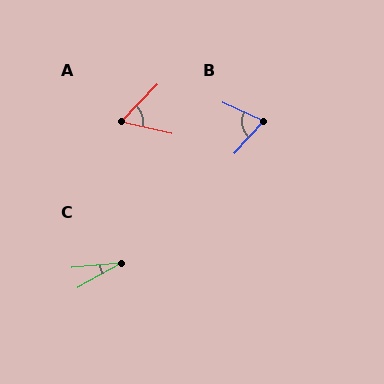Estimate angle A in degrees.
Approximately 59 degrees.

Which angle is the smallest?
C, at approximately 24 degrees.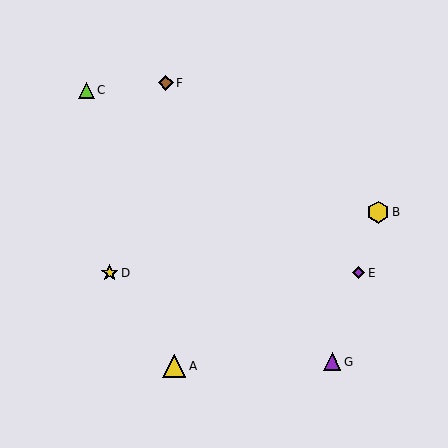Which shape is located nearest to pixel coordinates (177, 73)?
The brown diamond (labeled F) at (166, 83) is nearest to that location.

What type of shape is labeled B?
Shape B is a yellow hexagon.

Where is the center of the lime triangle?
The center of the lime triangle is at (86, 90).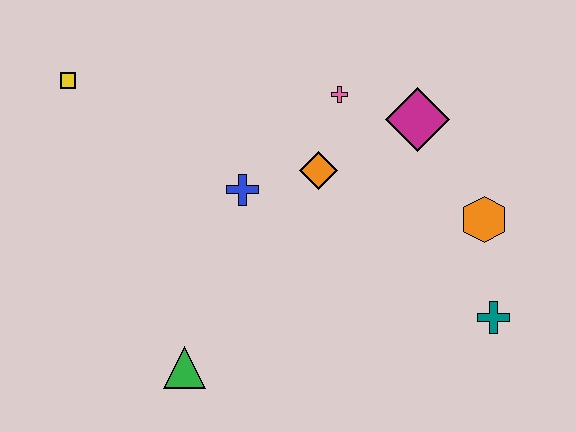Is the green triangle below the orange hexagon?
Yes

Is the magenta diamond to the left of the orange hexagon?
Yes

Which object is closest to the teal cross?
The orange hexagon is closest to the teal cross.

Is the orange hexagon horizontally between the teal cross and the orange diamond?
Yes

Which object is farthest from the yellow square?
The teal cross is farthest from the yellow square.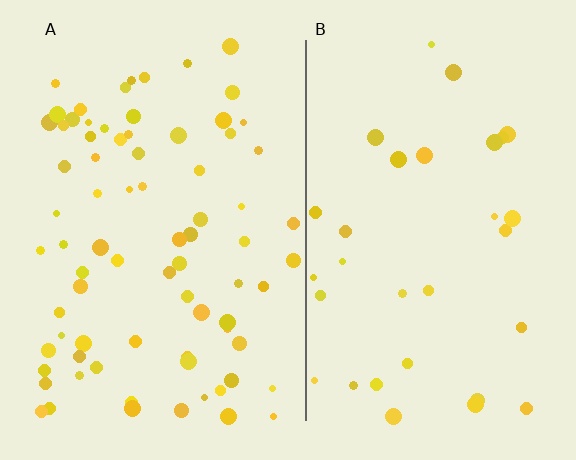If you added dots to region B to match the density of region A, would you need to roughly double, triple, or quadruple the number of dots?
Approximately double.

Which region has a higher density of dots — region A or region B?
A (the left).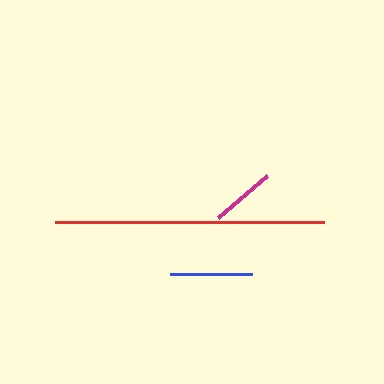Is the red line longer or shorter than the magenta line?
The red line is longer than the magenta line.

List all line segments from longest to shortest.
From longest to shortest: red, blue, magenta.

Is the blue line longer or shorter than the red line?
The red line is longer than the blue line.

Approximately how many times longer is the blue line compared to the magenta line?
The blue line is approximately 1.3 times the length of the magenta line.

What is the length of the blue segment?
The blue segment is approximately 83 pixels long.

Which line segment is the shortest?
The magenta line is the shortest at approximately 64 pixels.